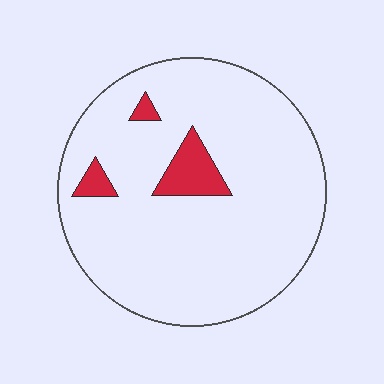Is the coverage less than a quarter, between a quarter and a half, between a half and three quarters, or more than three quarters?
Less than a quarter.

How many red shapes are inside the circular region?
3.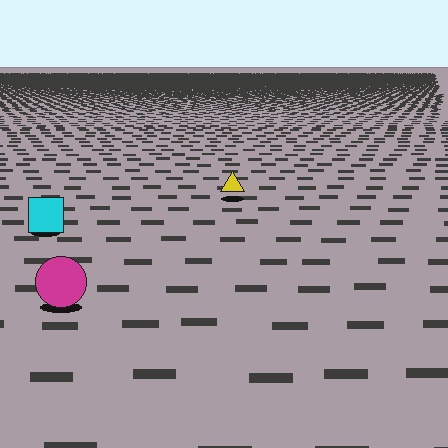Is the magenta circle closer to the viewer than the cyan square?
Yes. The magenta circle is closer — you can tell from the texture gradient: the ground texture is coarser near it.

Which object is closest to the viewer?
The magenta circle is closest. The texture marks near it are larger and more spread out.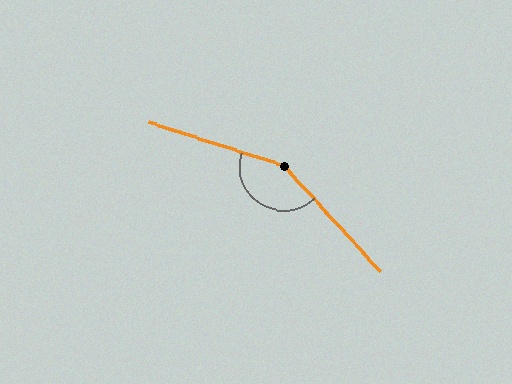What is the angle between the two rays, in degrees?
Approximately 150 degrees.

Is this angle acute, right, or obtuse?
It is obtuse.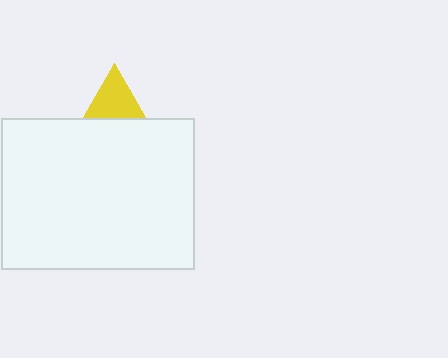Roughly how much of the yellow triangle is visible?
A small part of it is visible (roughly 38%).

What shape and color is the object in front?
The object in front is a white rectangle.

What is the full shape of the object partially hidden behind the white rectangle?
The partially hidden object is a yellow triangle.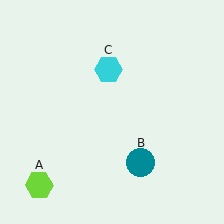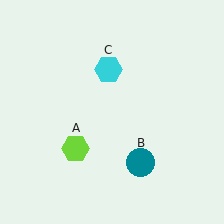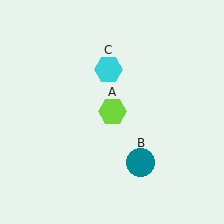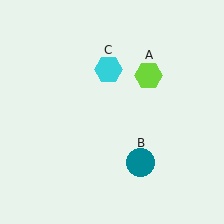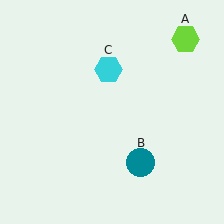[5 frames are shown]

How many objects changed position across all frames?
1 object changed position: lime hexagon (object A).